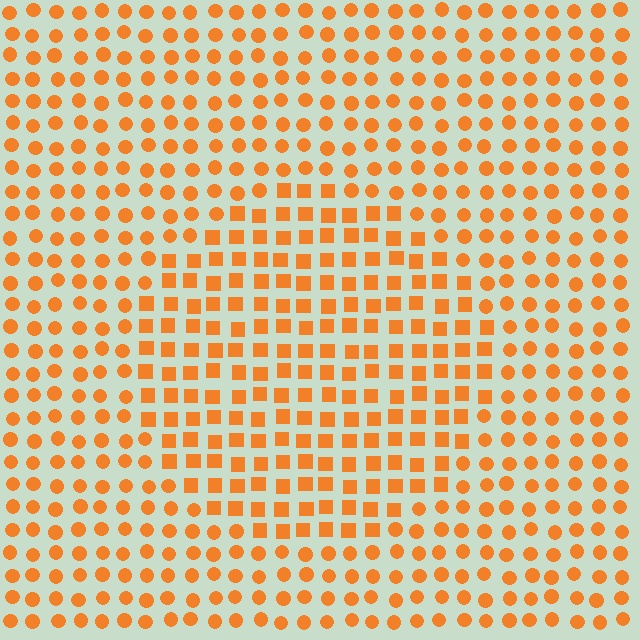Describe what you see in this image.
The image is filled with small orange elements arranged in a uniform grid. A circle-shaped region contains squares, while the surrounding area contains circles. The boundary is defined purely by the change in element shape.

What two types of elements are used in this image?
The image uses squares inside the circle region and circles outside it.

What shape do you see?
I see a circle.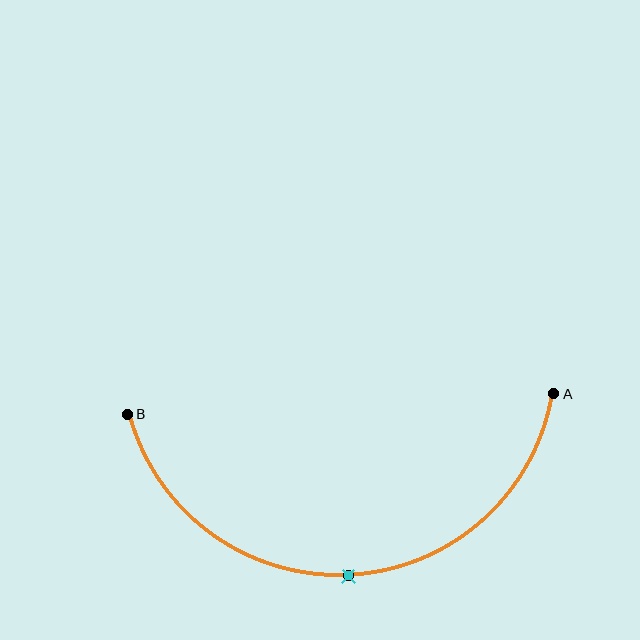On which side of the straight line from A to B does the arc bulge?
The arc bulges below the straight line connecting A and B.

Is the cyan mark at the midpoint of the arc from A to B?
Yes. The cyan mark lies on the arc at equal arc-length from both A and B — it is the arc midpoint.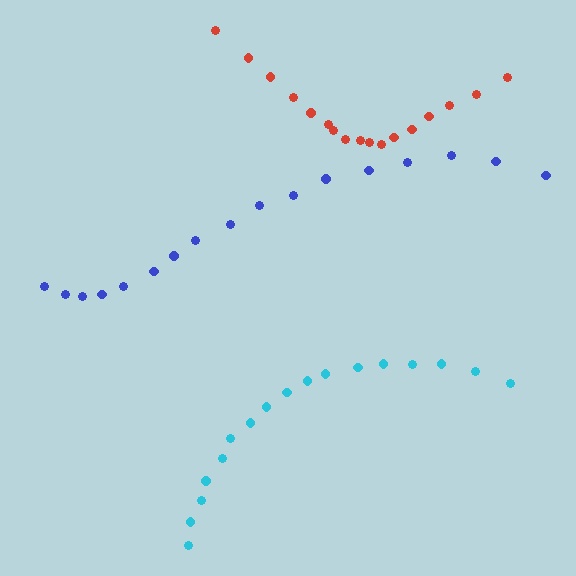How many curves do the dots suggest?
There are 3 distinct paths.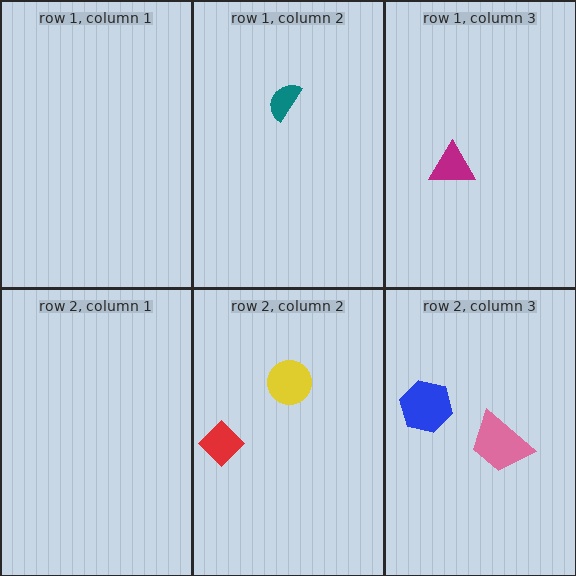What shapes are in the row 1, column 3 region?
The magenta triangle.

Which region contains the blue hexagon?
The row 2, column 3 region.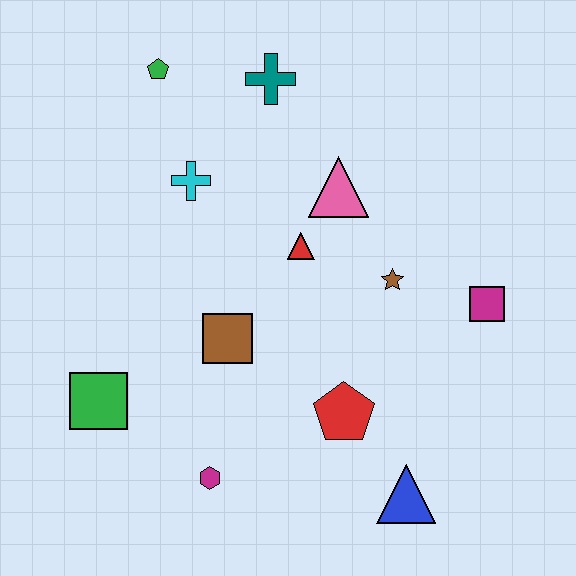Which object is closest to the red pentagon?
The blue triangle is closest to the red pentagon.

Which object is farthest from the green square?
The magenta square is farthest from the green square.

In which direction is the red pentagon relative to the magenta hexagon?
The red pentagon is to the right of the magenta hexagon.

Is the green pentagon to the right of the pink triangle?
No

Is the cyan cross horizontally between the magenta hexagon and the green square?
Yes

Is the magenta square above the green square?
Yes